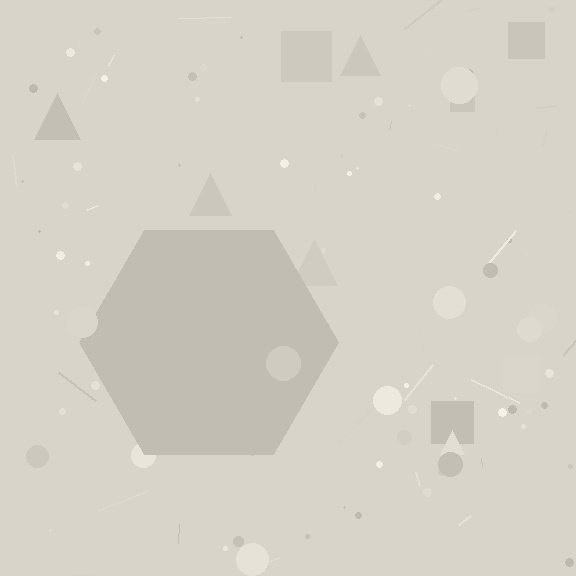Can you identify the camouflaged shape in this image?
The camouflaged shape is a hexagon.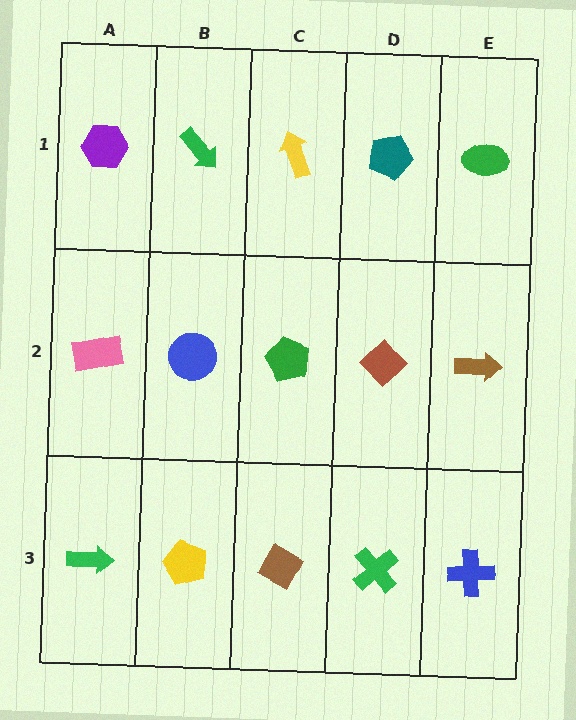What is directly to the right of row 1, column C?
A teal pentagon.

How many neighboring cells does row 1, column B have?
3.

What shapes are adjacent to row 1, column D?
A brown diamond (row 2, column D), a yellow arrow (row 1, column C), a green ellipse (row 1, column E).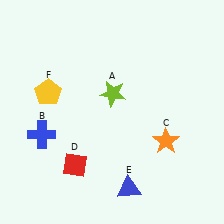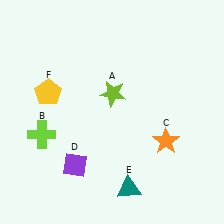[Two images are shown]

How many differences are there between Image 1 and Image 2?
There are 3 differences between the two images.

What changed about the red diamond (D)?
In Image 1, D is red. In Image 2, it changed to purple.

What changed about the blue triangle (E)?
In Image 1, E is blue. In Image 2, it changed to teal.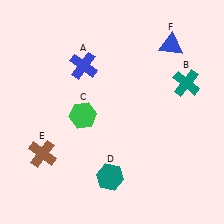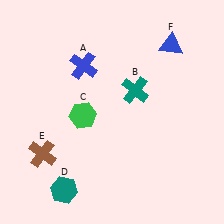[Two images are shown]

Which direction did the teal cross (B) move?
The teal cross (B) moved left.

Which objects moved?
The objects that moved are: the teal cross (B), the teal hexagon (D).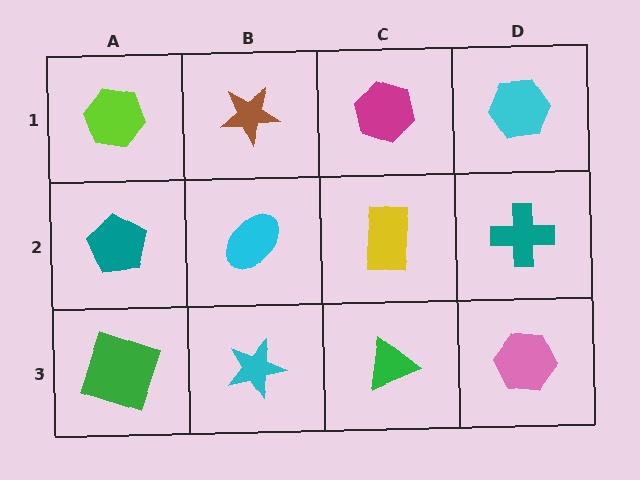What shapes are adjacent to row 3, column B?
A cyan ellipse (row 2, column B), a green square (row 3, column A), a green triangle (row 3, column C).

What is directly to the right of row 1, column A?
A brown star.